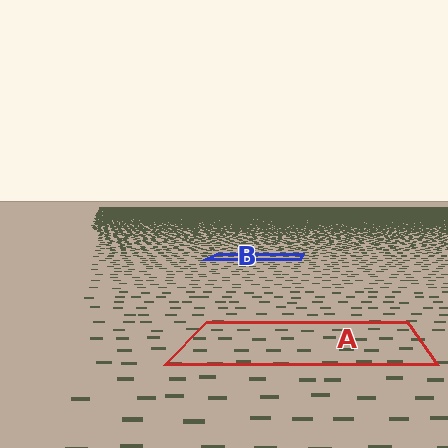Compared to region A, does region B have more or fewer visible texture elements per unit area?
Region B has more texture elements per unit area — they are packed more densely because it is farther away.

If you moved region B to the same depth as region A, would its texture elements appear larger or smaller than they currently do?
They would appear larger. At a closer depth, the same texture elements are projected at a bigger on-screen size.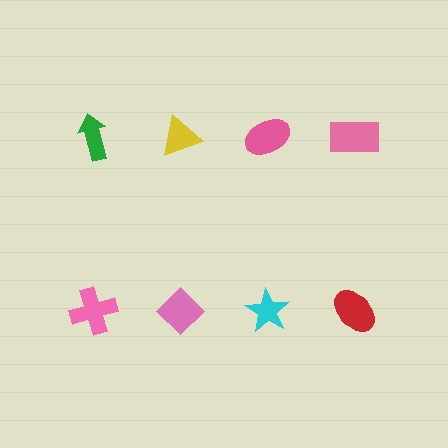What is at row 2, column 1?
A pink cross.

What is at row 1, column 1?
A green arrow.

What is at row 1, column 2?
A yellow triangle.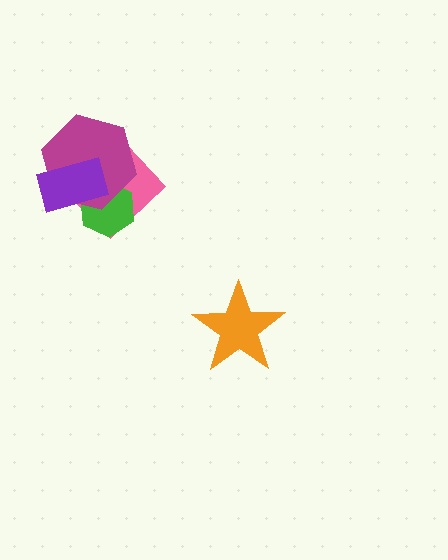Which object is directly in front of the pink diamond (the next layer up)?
The green hexagon is directly in front of the pink diamond.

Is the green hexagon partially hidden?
Yes, it is partially covered by another shape.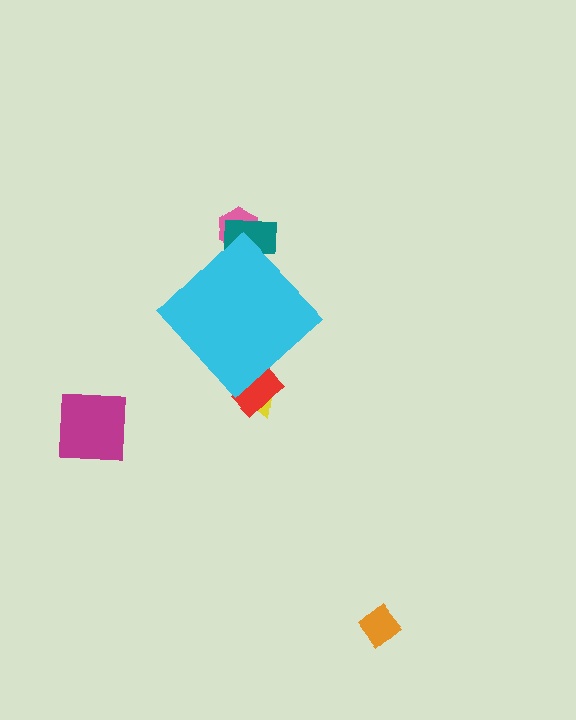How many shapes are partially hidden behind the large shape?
4 shapes are partially hidden.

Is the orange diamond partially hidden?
No, the orange diamond is fully visible.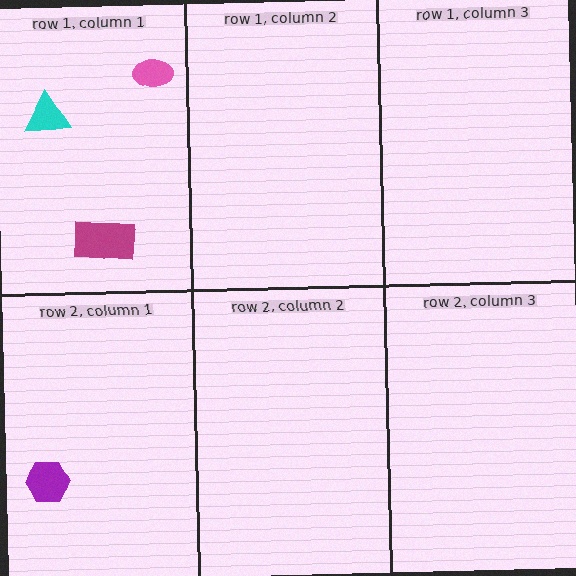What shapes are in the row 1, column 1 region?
The cyan triangle, the magenta rectangle, the pink ellipse.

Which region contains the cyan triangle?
The row 1, column 1 region.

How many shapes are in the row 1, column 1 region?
3.